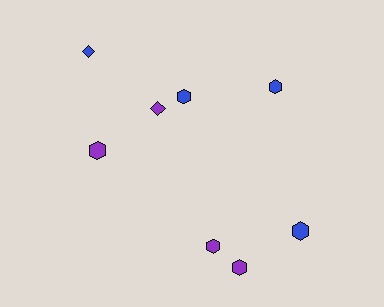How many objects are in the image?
There are 8 objects.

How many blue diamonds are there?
There is 1 blue diamond.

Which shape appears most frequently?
Hexagon, with 6 objects.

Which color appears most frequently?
Blue, with 4 objects.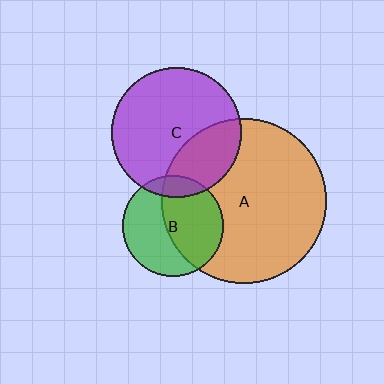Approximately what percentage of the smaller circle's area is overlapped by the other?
Approximately 50%.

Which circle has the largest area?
Circle A (orange).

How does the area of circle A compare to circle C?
Approximately 1.6 times.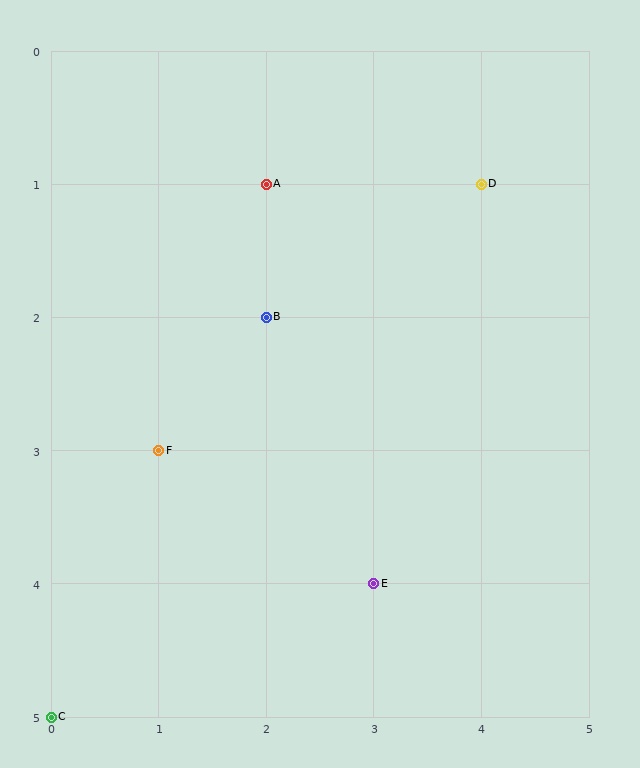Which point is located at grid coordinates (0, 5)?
Point C is at (0, 5).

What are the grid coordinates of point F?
Point F is at grid coordinates (1, 3).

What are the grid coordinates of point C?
Point C is at grid coordinates (0, 5).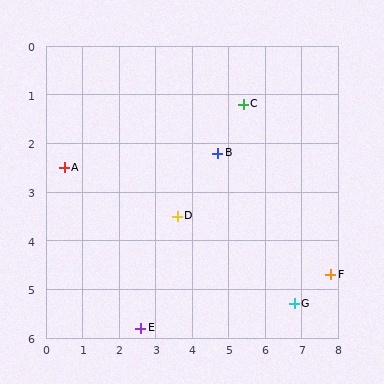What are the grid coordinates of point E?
Point E is at approximately (2.6, 5.8).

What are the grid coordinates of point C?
Point C is at approximately (5.4, 1.2).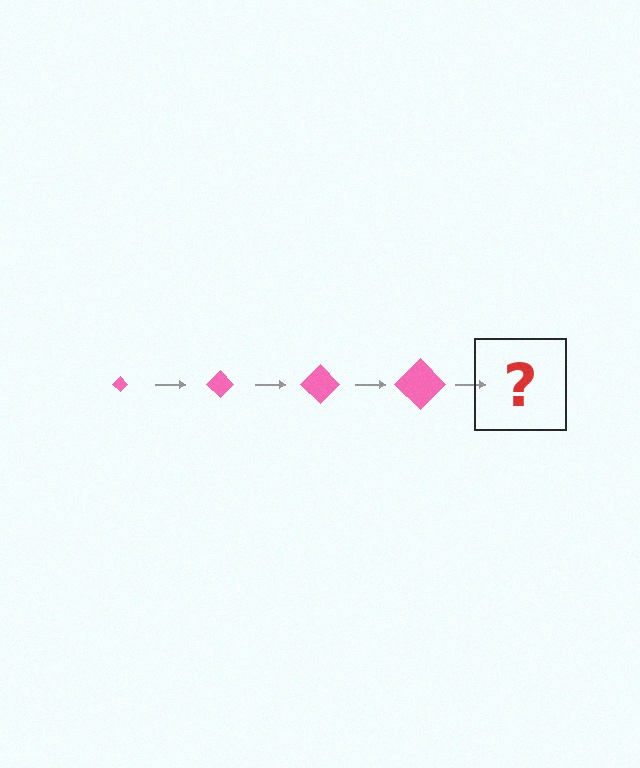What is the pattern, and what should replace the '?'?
The pattern is that the diamond gets progressively larger each step. The '?' should be a pink diamond, larger than the previous one.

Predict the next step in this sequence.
The next step is a pink diamond, larger than the previous one.